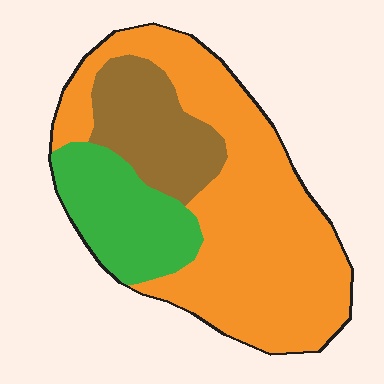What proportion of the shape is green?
Green takes up about one fifth (1/5) of the shape.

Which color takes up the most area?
Orange, at roughly 60%.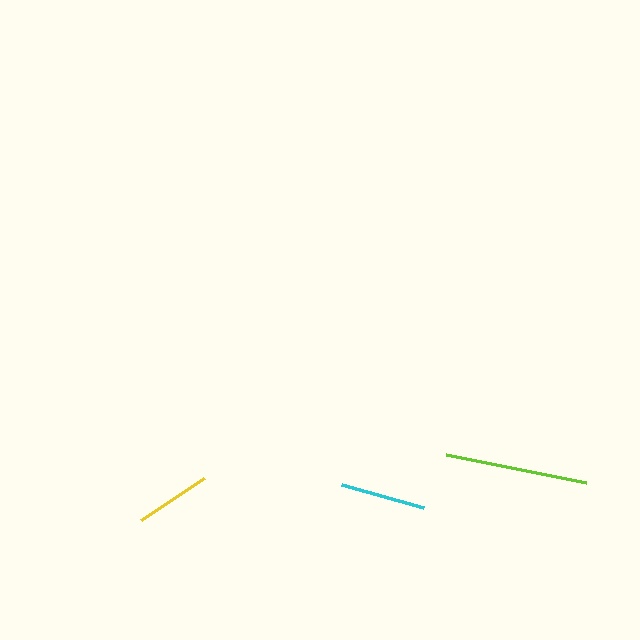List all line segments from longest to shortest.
From longest to shortest: lime, cyan, yellow.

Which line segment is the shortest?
The yellow line is the shortest at approximately 76 pixels.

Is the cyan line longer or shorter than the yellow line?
The cyan line is longer than the yellow line.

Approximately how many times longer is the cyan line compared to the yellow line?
The cyan line is approximately 1.1 times the length of the yellow line.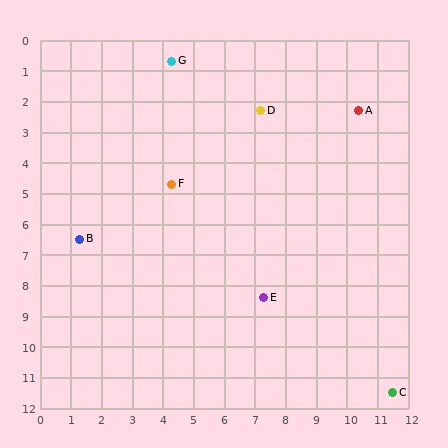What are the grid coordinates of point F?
Point F is at approximately (4.3, 4.7).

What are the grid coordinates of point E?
Point E is at approximately (7.3, 8.4).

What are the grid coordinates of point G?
Point G is at approximately (4.3, 0.7).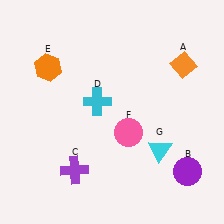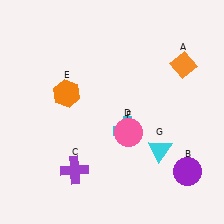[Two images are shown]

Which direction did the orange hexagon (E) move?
The orange hexagon (E) moved down.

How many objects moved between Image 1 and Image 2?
2 objects moved between the two images.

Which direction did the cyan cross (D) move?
The cyan cross (D) moved right.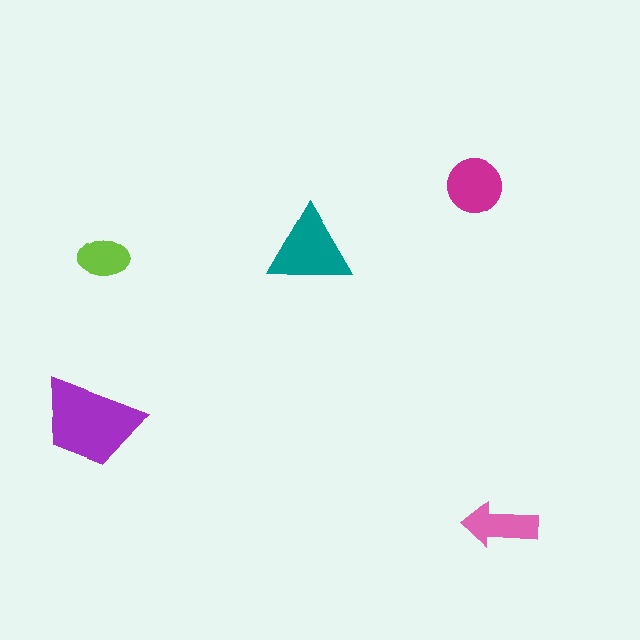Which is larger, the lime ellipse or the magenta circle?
The magenta circle.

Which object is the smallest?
The lime ellipse.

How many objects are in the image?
There are 5 objects in the image.